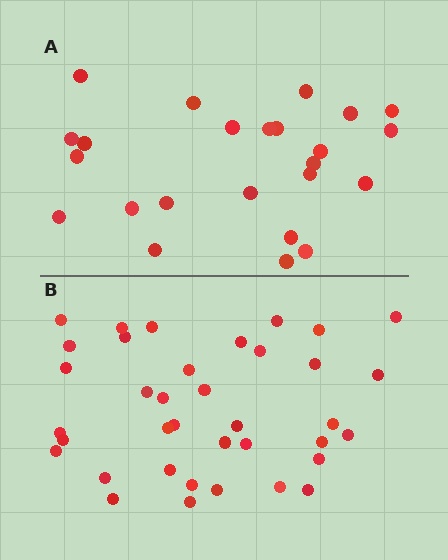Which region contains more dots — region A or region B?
Region B (the bottom region) has more dots.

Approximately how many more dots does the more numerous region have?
Region B has approximately 15 more dots than region A.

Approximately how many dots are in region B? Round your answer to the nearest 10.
About 40 dots. (The exact count is 37, which rounds to 40.)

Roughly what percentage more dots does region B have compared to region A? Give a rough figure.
About 55% more.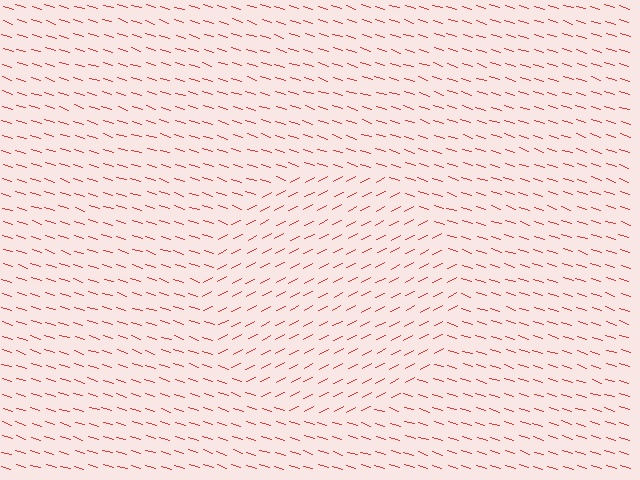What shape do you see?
I see a circle.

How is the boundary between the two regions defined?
The boundary is defined purely by a change in line orientation (approximately 45 degrees difference). All lines are the same color and thickness.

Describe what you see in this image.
The image is filled with small red line segments. A circle region in the image has lines oriented differently from the surrounding lines, creating a visible texture boundary.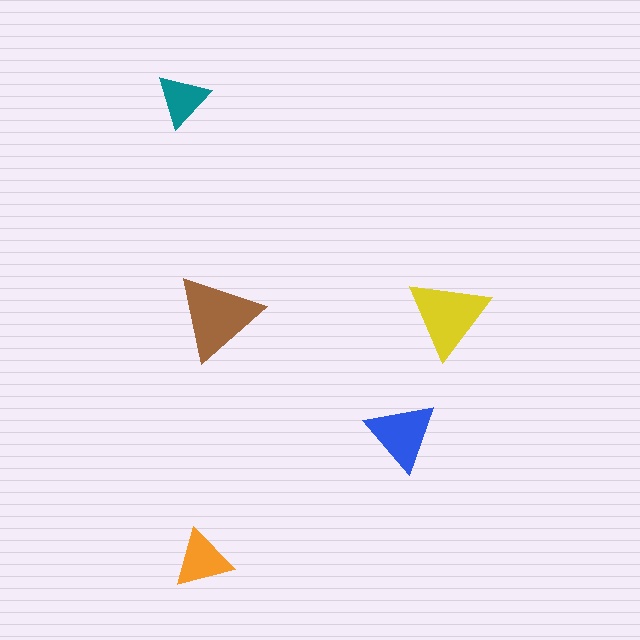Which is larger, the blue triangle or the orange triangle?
The blue one.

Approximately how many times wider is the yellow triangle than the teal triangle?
About 1.5 times wider.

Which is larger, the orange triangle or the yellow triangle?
The yellow one.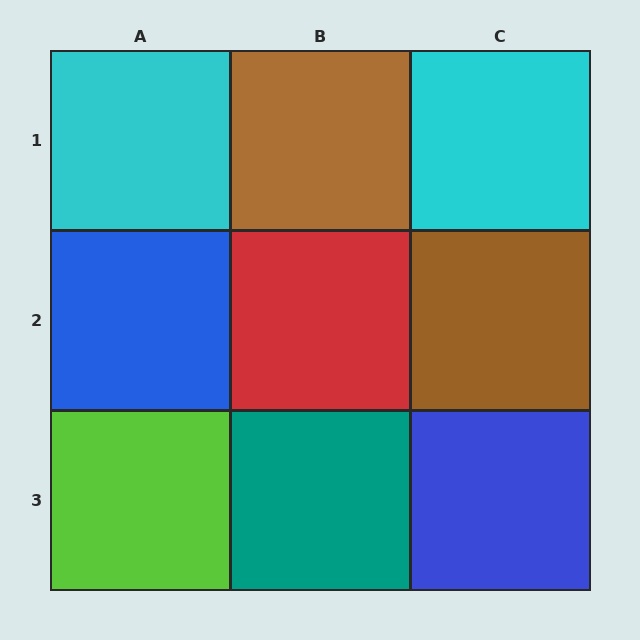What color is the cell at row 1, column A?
Cyan.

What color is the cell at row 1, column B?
Brown.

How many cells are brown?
2 cells are brown.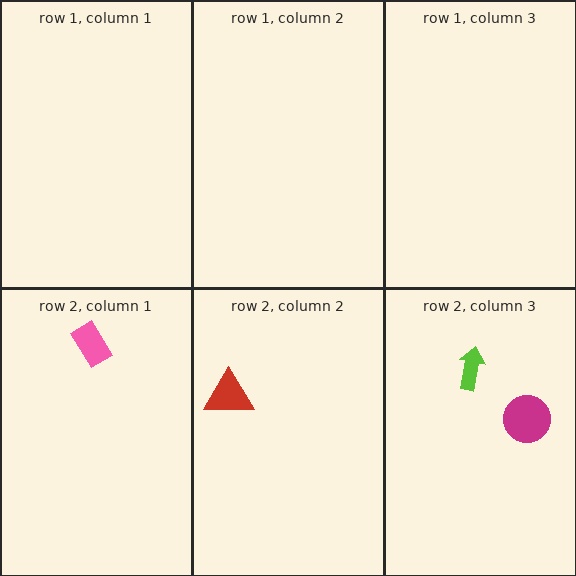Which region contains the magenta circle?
The row 2, column 3 region.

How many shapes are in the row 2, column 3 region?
2.